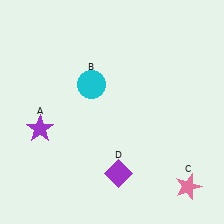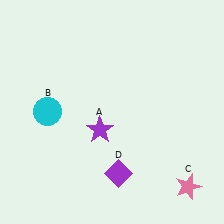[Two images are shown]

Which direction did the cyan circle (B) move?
The cyan circle (B) moved left.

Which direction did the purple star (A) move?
The purple star (A) moved right.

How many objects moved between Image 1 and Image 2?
2 objects moved between the two images.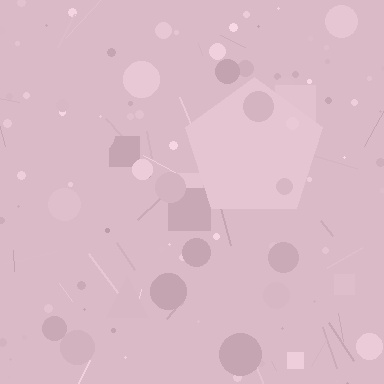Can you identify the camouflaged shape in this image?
The camouflaged shape is a pentagon.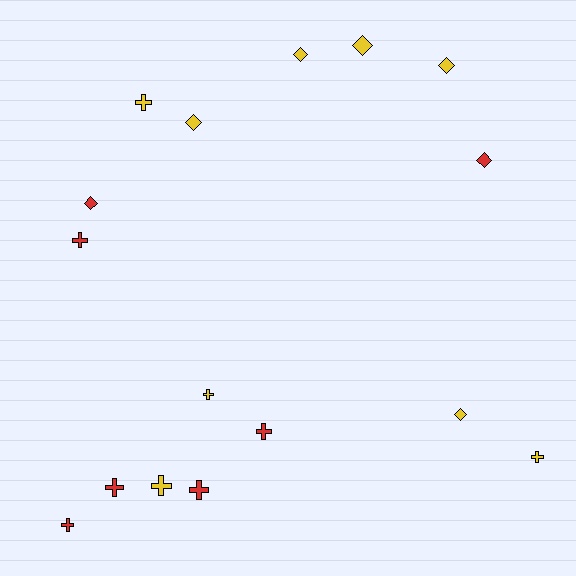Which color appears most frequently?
Yellow, with 9 objects.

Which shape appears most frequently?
Cross, with 9 objects.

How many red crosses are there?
There are 5 red crosses.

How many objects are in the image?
There are 16 objects.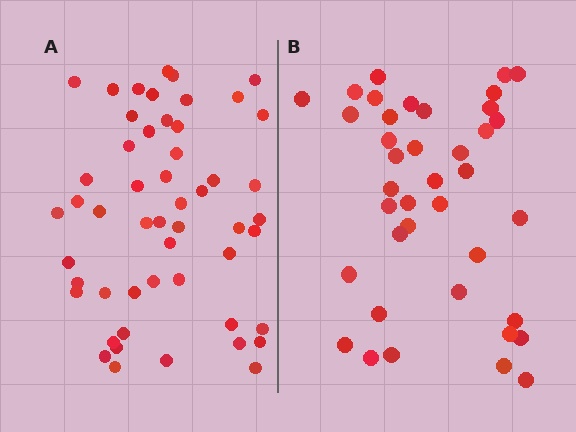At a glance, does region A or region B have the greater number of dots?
Region A (the left region) has more dots.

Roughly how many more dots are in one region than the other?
Region A has approximately 15 more dots than region B.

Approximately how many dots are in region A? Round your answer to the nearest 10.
About 50 dots. (The exact count is 52, which rounds to 50.)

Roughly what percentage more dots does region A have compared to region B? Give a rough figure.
About 35% more.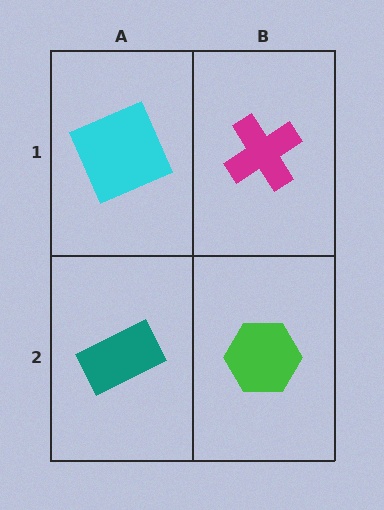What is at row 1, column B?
A magenta cross.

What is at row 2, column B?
A green hexagon.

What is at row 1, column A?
A cyan square.